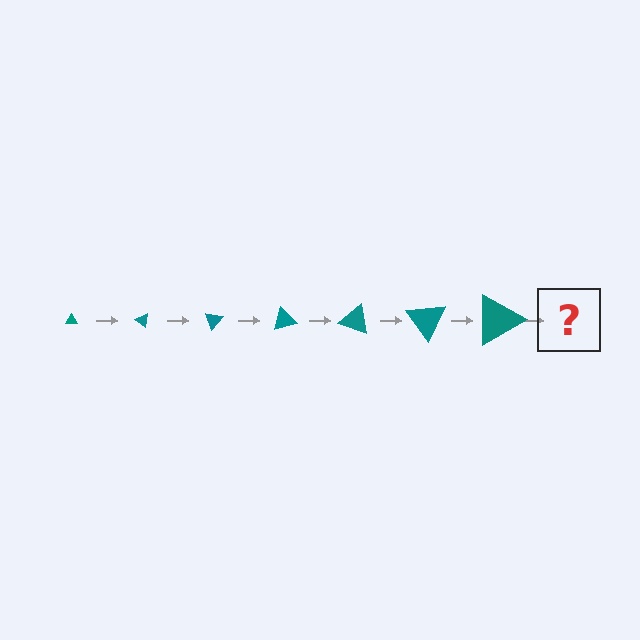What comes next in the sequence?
The next element should be a triangle, larger than the previous one and rotated 245 degrees from the start.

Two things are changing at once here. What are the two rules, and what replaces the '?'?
The two rules are that the triangle grows larger each step and it rotates 35 degrees each step. The '?' should be a triangle, larger than the previous one and rotated 245 degrees from the start.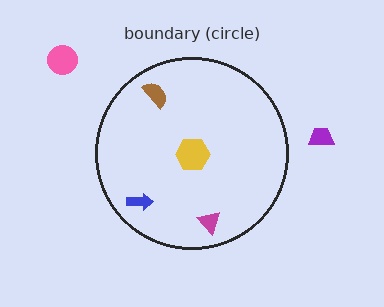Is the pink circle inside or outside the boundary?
Outside.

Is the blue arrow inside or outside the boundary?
Inside.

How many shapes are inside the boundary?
4 inside, 2 outside.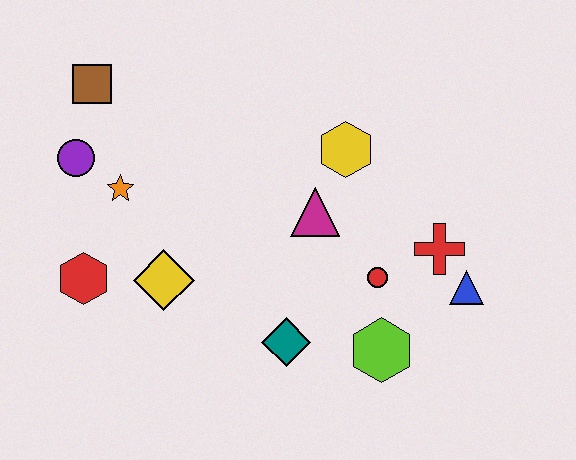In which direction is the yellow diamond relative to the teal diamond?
The yellow diamond is to the left of the teal diamond.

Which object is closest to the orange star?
The purple circle is closest to the orange star.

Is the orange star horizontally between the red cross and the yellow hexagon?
No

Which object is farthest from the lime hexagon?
The brown square is farthest from the lime hexagon.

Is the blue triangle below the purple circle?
Yes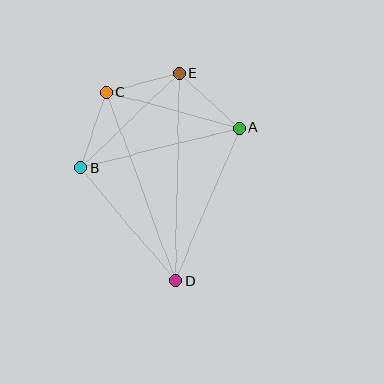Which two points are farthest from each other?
Points D and E are farthest from each other.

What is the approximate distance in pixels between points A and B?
The distance between A and B is approximately 164 pixels.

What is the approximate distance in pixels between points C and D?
The distance between C and D is approximately 201 pixels.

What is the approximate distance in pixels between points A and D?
The distance between A and D is approximately 166 pixels.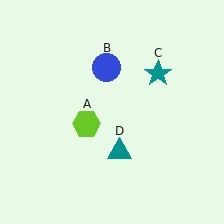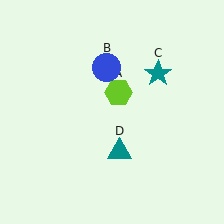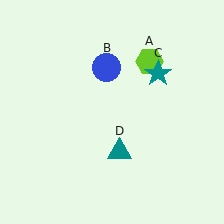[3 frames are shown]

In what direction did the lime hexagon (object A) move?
The lime hexagon (object A) moved up and to the right.